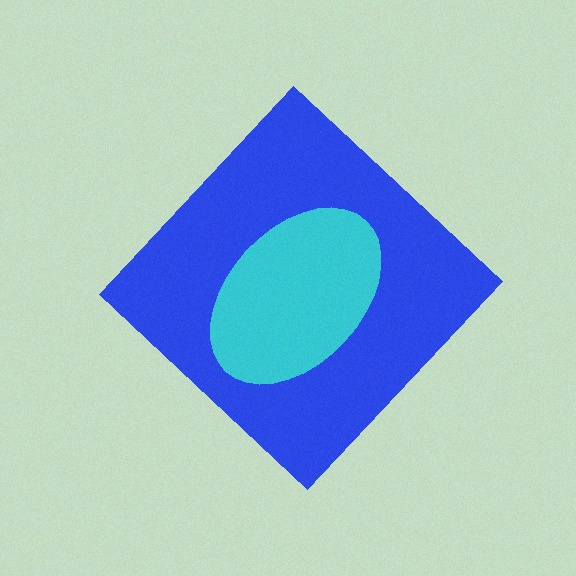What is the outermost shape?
The blue diamond.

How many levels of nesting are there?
2.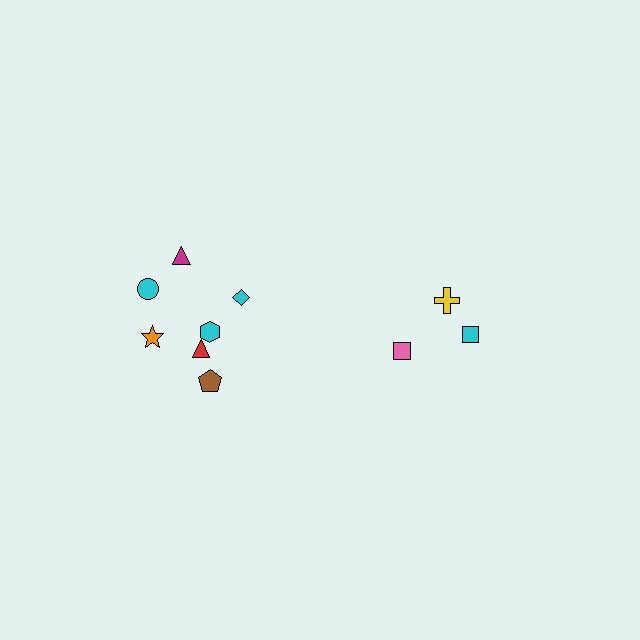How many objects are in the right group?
There are 3 objects.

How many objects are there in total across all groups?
There are 10 objects.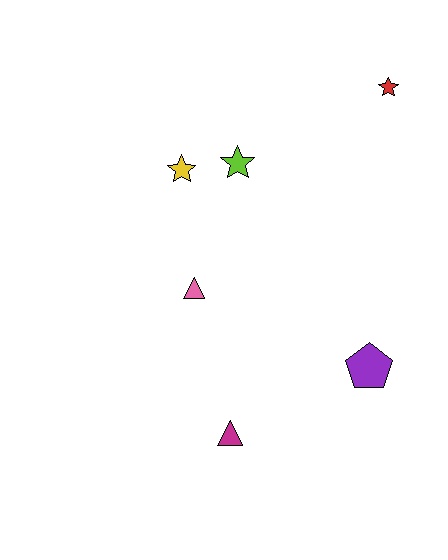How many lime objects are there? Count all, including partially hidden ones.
There is 1 lime object.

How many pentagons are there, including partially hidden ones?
There is 1 pentagon.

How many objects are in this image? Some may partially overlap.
There are 6 objects.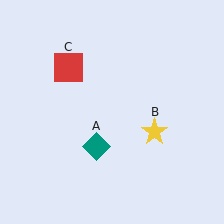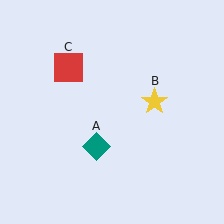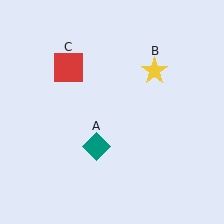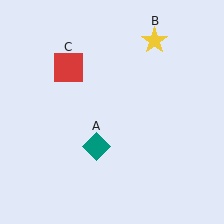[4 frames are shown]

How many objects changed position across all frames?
1 object changed position: yellow star (object B).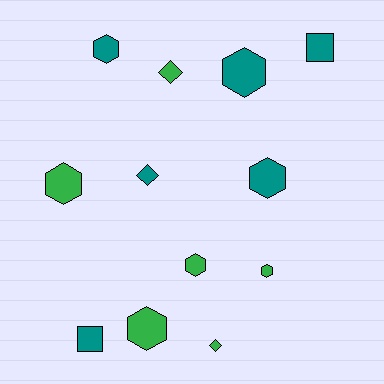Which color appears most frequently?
Teal, with 6 objects.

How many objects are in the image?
There are 12 objects.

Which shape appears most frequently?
Hexagon, with 7 objects.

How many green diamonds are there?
There are 2 green diamonds.